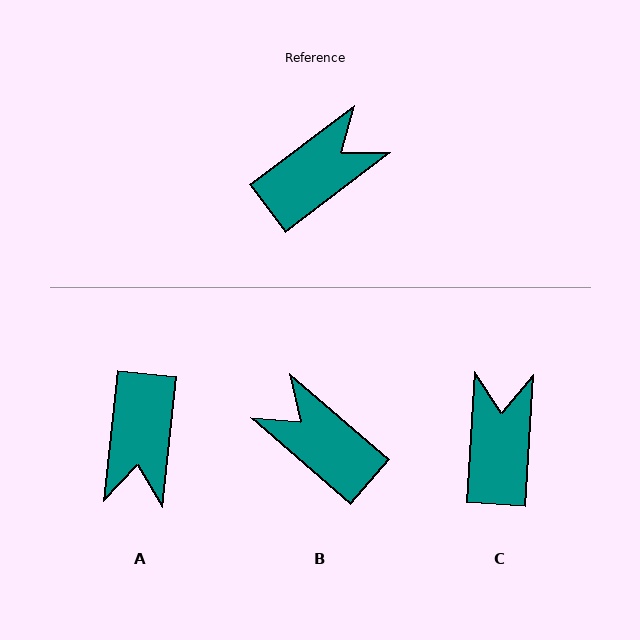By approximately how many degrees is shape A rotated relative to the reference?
Approximately 133 degrees clockwise.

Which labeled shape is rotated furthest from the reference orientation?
A, about 133 degrees away.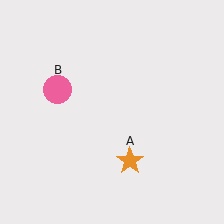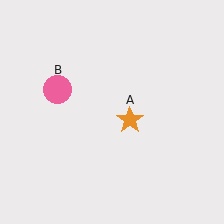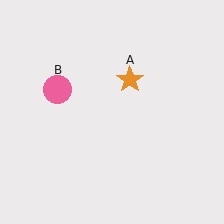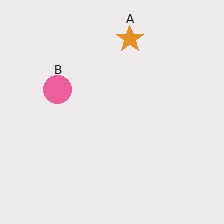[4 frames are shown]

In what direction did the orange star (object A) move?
The orange star (object A) moved up.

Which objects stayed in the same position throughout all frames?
Pink circle (object B) remained stationary.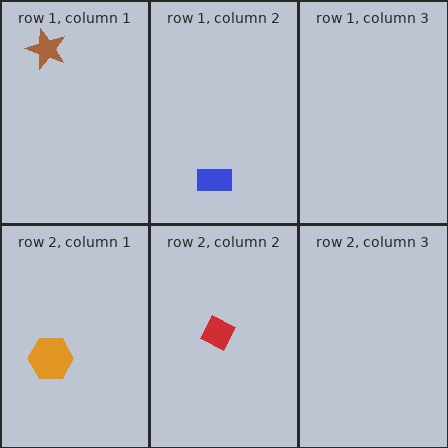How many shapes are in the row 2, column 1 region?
1.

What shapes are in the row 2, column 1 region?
The orange hexagon.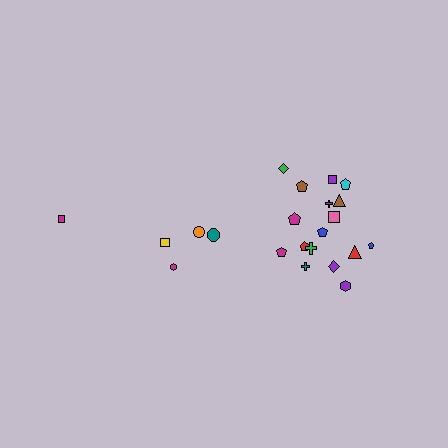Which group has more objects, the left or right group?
The right group.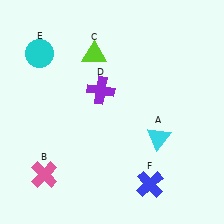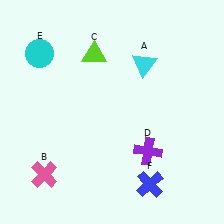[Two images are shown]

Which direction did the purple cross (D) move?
The purple cross (D) moved down.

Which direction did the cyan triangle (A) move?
The cyan triangle (A) moved up.